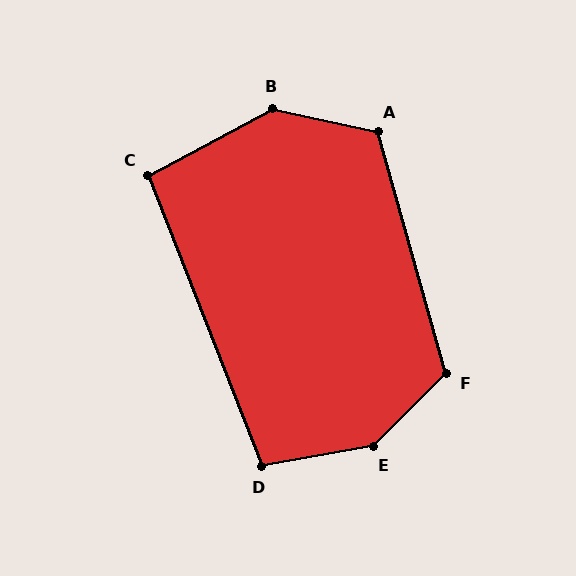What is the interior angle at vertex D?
Approximately 101 degrees (obtuse).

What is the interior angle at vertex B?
Approximately 139 degrees (obtuse).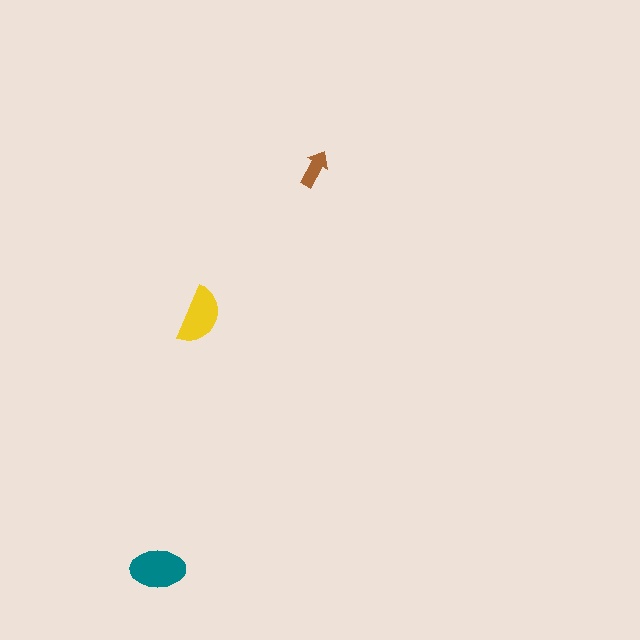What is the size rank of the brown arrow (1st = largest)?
3rd.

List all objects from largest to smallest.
The teal ellipse, the yellow semicircle, the brown arrow.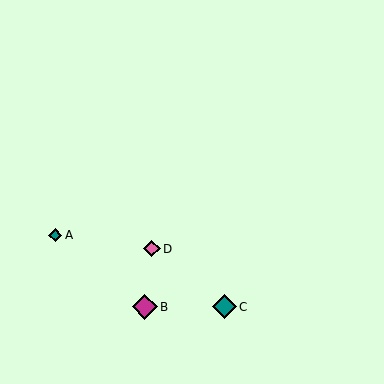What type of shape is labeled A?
Shape A is a teal diamond.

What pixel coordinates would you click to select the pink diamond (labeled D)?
Click at (152, 249) to select the pink diamond D.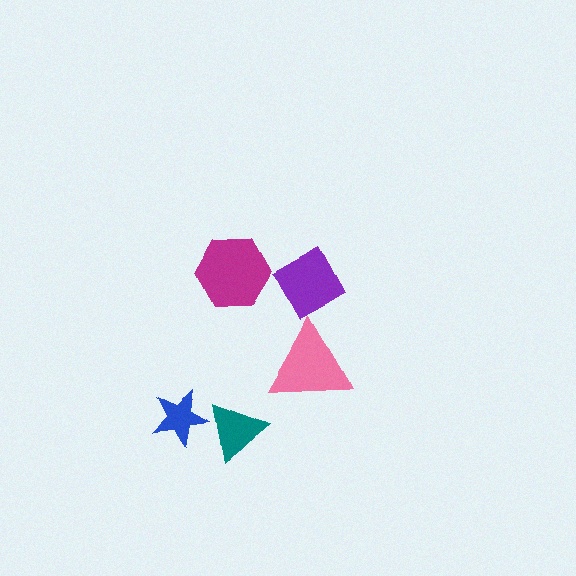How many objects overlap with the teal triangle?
1 object overlaps with the teal triangle.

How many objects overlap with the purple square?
0 objects overlap with the purple square.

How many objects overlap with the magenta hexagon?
0 objects overlap with the magenta hexagon.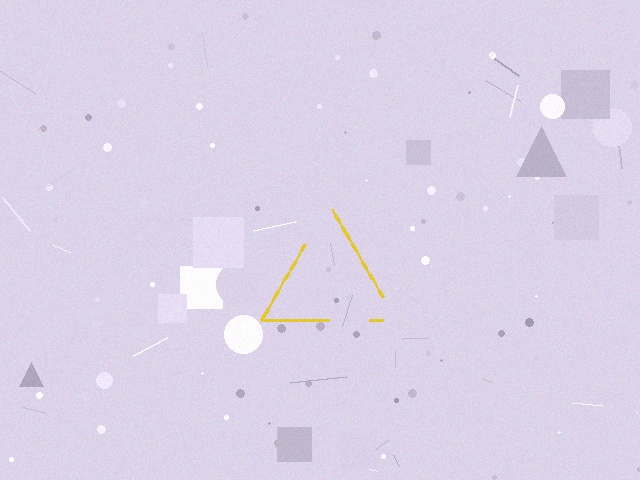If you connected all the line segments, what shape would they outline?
They would outline a triangle.